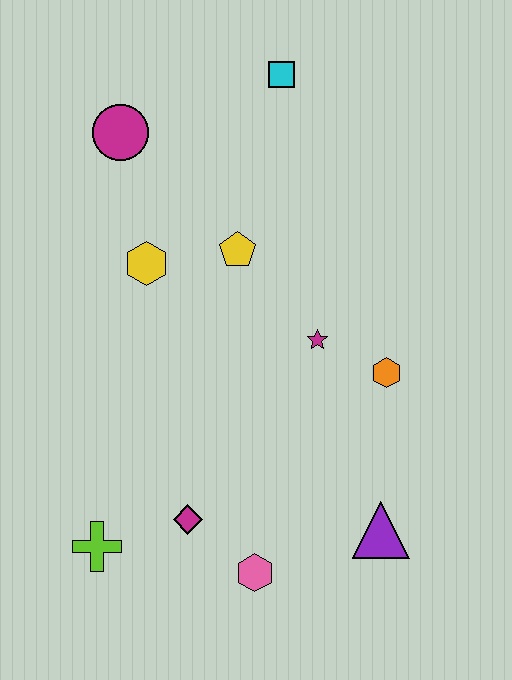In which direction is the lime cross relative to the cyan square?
The lime cross is below the cyan square.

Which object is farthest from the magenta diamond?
The cyan square is farthest from the magenta diamond.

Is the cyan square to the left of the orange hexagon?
Yes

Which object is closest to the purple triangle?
The pink hexagon is closest to the purple triangle.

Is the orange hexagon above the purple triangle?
Yes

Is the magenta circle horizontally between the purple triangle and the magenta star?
No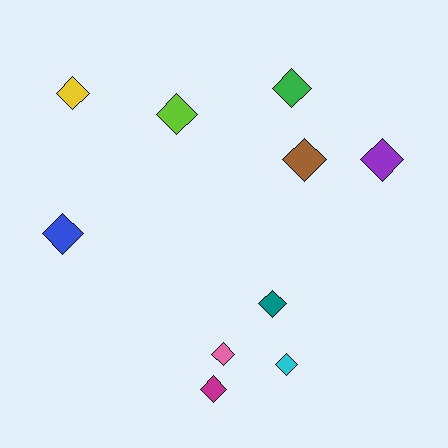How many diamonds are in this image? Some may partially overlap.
There are 10 diamonds.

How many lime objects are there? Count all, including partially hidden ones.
There is 1 lime object.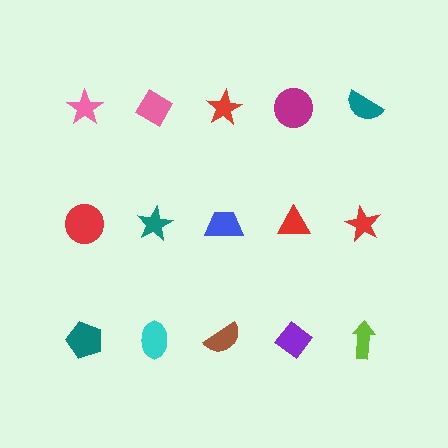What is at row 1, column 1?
A pink star.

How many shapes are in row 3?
5 shapes.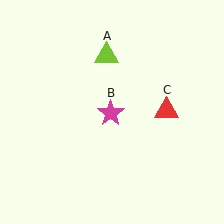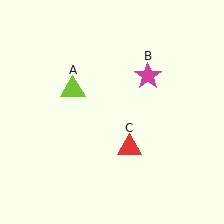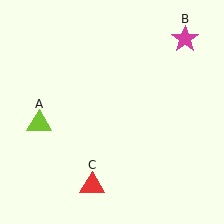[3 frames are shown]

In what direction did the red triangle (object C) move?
The red triangle (object C) moved down and to the left.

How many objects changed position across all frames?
3 objects changed position: lime triangle (object A), magenta star (object B), red triangle (object C).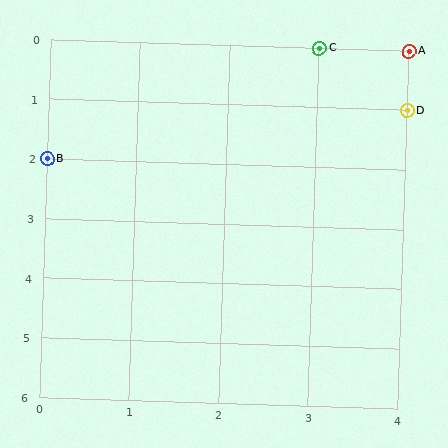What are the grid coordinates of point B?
Point B is at grid coordinates (0, 2).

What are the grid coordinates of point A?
Point A is at grid coordinates (4, 0).